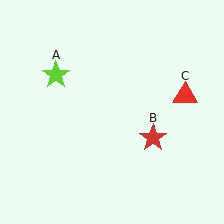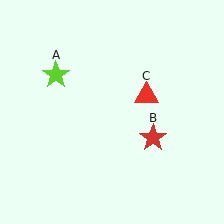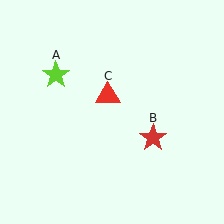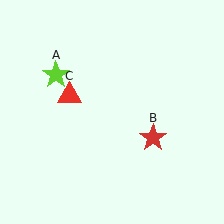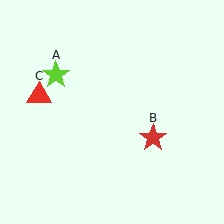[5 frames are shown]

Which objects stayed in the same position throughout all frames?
Lime star (object A) and red star (object B) remained stationary.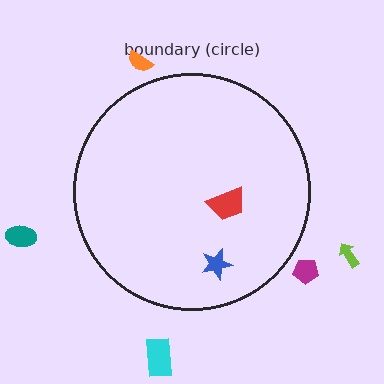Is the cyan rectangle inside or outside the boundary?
Outside.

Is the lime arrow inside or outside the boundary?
Outside.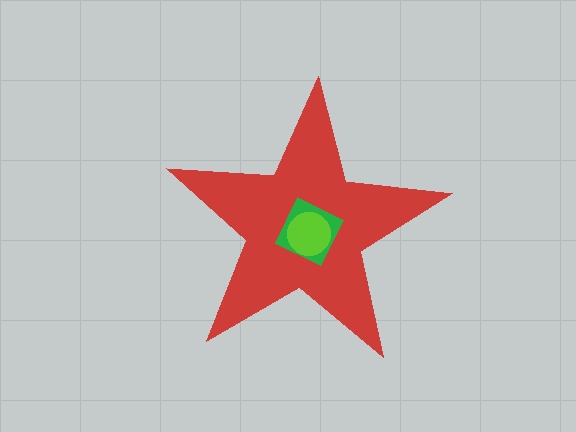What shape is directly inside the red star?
The green diamond.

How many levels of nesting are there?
3.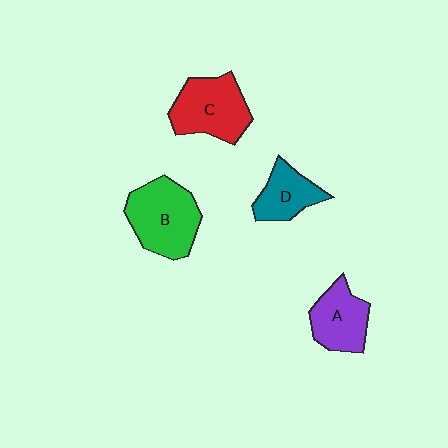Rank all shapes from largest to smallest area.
From largest to smallest: B (green), C (red), A (purple), D (teal).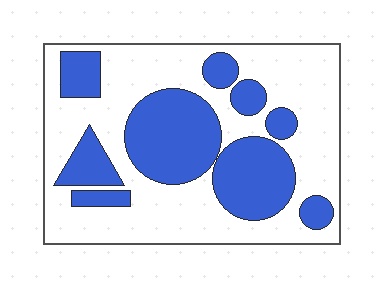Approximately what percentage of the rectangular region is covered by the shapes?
Approximately 35%.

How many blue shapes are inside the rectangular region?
9.